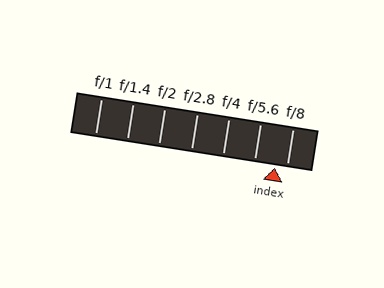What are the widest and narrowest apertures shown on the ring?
The widest aperture shown is f/1 and the narrowest is f/8.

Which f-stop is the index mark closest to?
The index mark is closest to f/8.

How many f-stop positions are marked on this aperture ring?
There are 7 f-stop positions marked.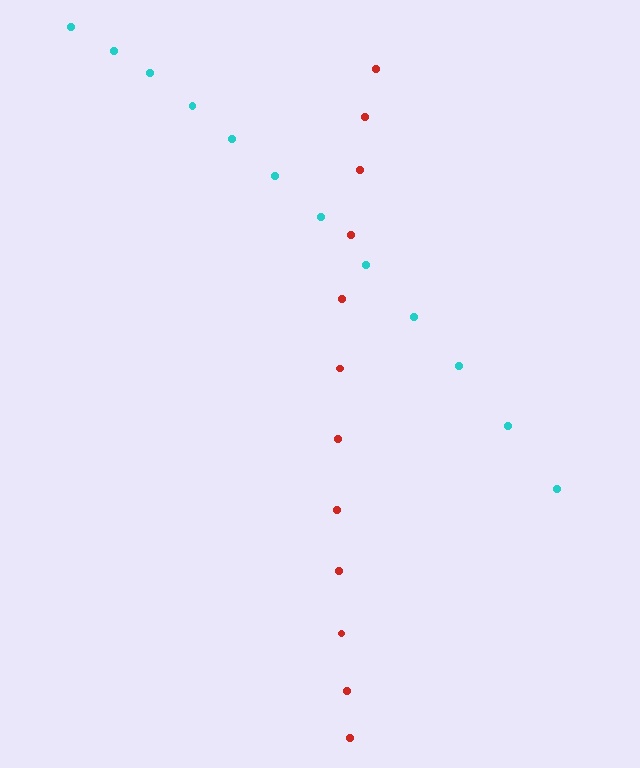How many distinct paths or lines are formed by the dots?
There are 2 distinct paths.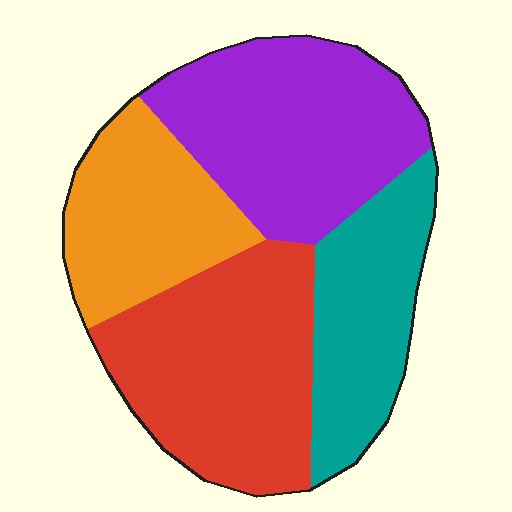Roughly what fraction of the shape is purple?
Purple takes up between a quarter and a half of the shape.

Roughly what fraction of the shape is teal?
Teal takes up between a sixth and a third of the shape.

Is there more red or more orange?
Red.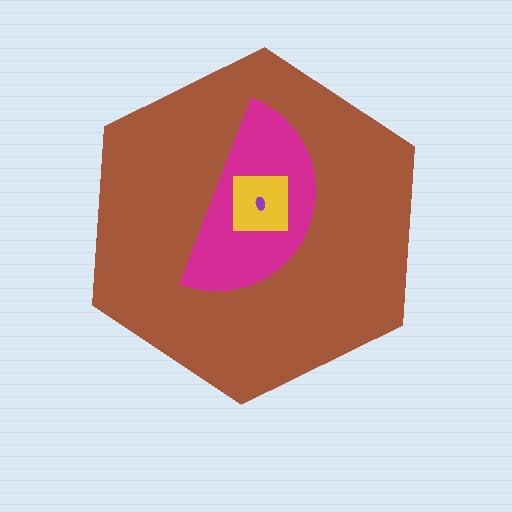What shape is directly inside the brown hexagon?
The magenta semicircle.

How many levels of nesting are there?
4.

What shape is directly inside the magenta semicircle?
The yellow square.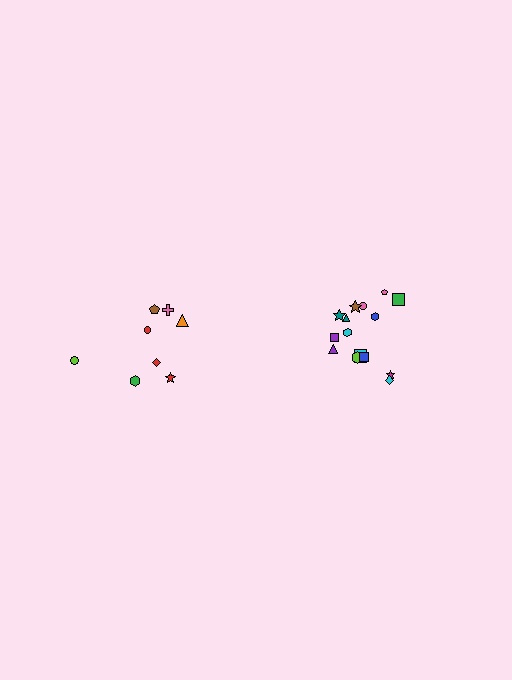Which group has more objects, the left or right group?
The right group.